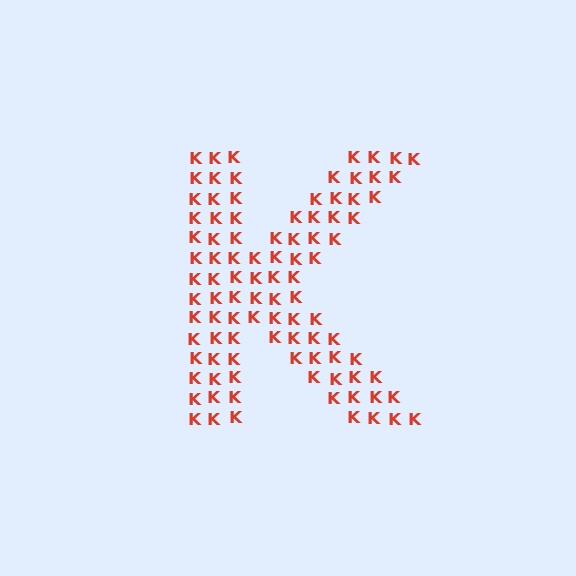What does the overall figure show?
The overall figure shows the letter K.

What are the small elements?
The small elements are letter K's.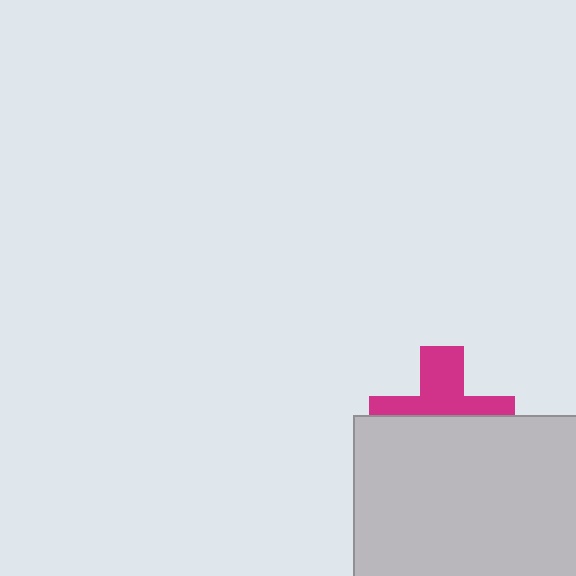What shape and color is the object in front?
The object in front is a light gray rectangle.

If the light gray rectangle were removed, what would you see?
You would see the complete magenta cross.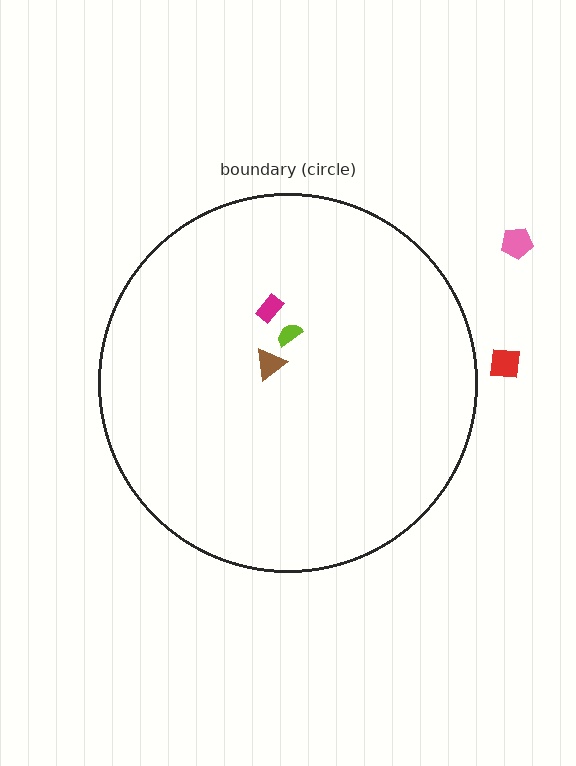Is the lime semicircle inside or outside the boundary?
Inside.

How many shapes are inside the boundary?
3 inside, 2 outside.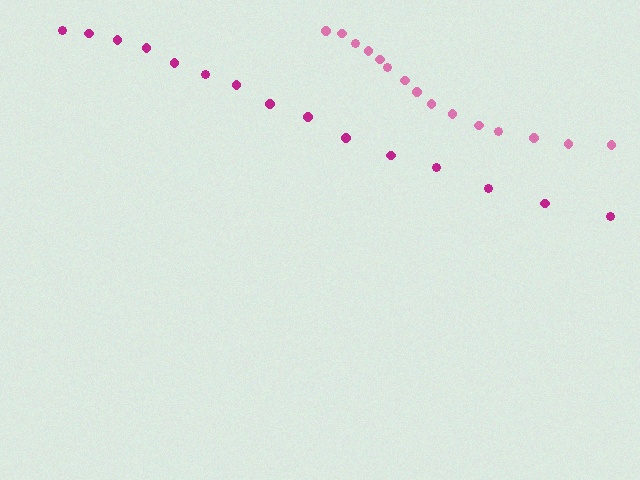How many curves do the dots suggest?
There are 2 distinct paths.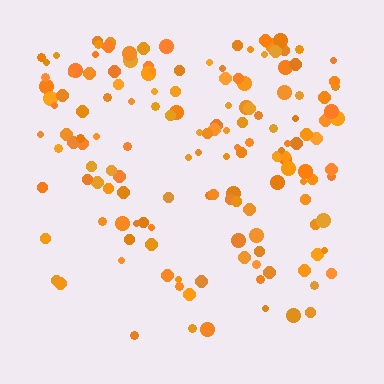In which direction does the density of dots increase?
From bottom to top, with the top side densest.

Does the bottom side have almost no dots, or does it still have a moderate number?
Still a moderate number, just noticeably fewer than the top.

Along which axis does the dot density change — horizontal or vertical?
Vertical.